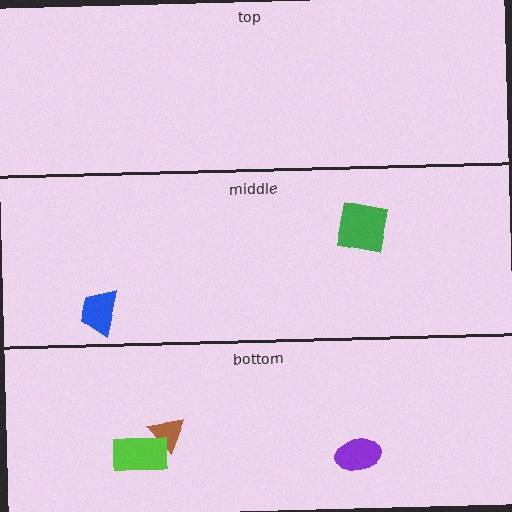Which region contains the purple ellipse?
The bottom region.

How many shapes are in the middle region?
2.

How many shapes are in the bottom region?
3.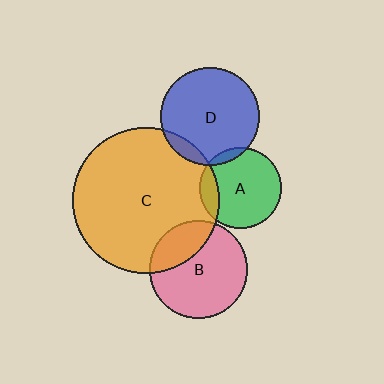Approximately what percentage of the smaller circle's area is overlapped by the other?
Approximately 10%.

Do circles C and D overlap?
Yes.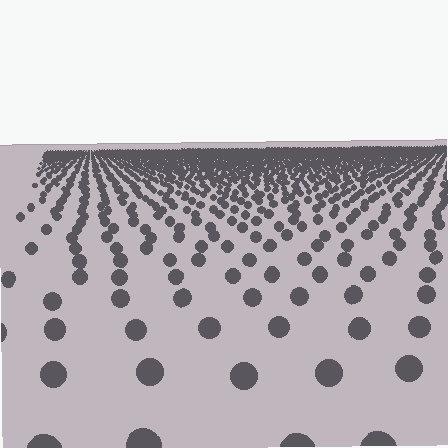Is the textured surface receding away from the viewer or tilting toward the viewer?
The surface is receding away from the viewer. Texture elements get smaller and denser toward the top.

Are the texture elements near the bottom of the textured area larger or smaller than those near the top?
Larger. Near the bottom, elements are closer to the viewer and appear at a bigger on-screen size.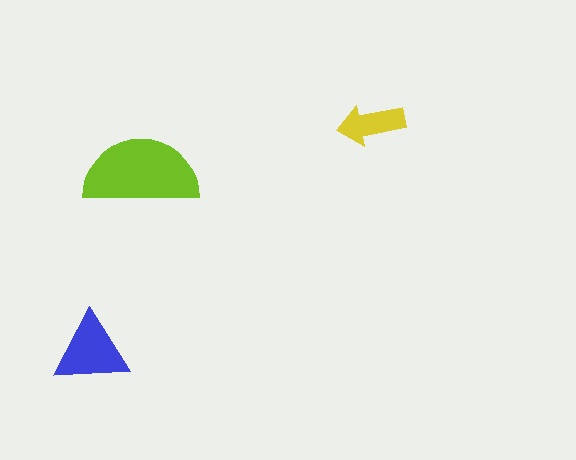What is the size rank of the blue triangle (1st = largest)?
2nd.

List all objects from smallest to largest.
The yellow arrow, the blue triangle, the lime semicircle.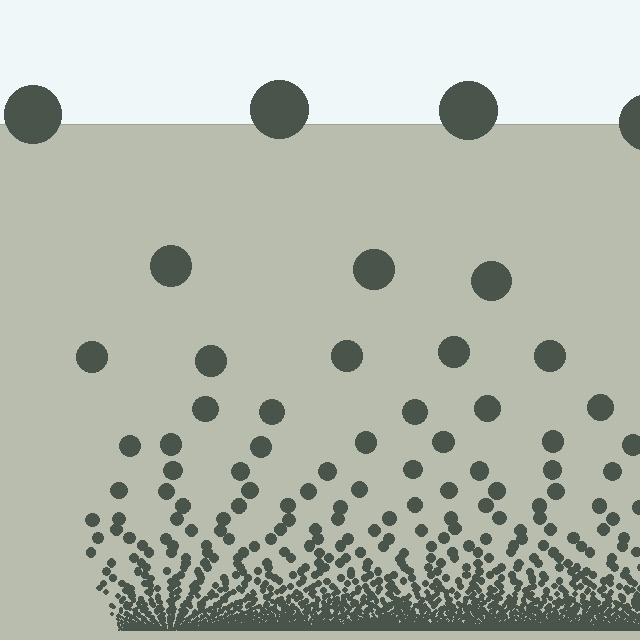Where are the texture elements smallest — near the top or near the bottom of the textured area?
Near the bottom.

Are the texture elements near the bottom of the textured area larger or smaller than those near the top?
Smaller. The gradient is inverted — elements near the bottom are smaller and denser.